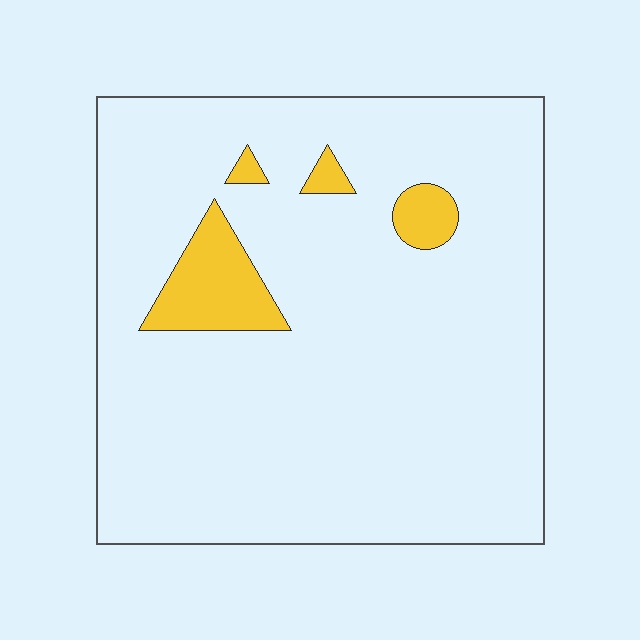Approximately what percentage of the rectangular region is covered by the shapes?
Approximately 10%.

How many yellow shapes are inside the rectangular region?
4.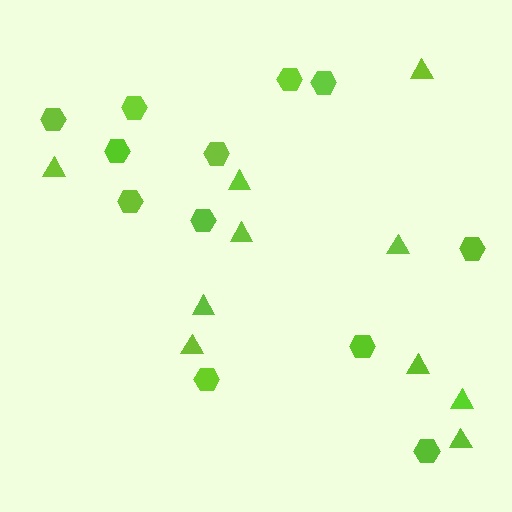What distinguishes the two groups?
There are 2 groups: one group of triangles (10) and one group of hexagons (12).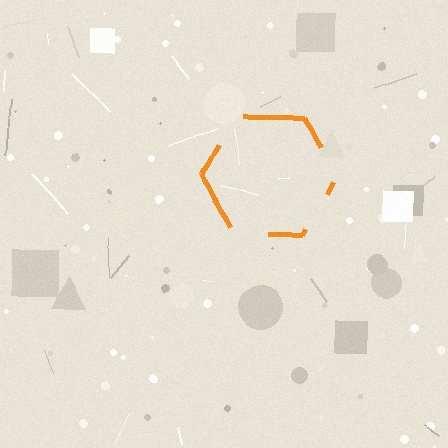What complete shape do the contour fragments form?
The contour fragments form a hexagon.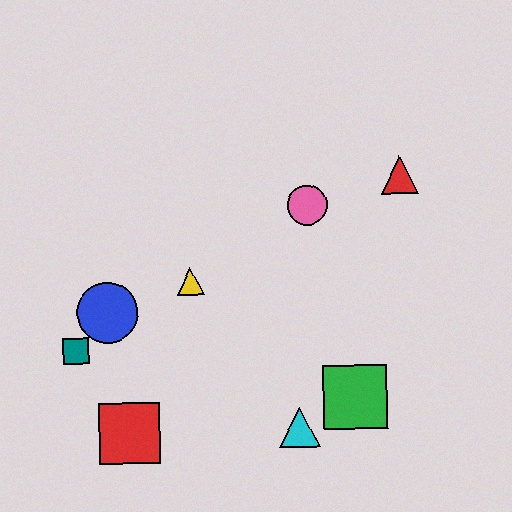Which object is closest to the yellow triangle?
The blue circle is closest to the yellow triangle.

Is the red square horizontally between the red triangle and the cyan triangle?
No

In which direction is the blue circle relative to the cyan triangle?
The blue circle is to the left of the cyan triangle.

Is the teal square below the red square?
No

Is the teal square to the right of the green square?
No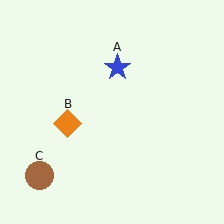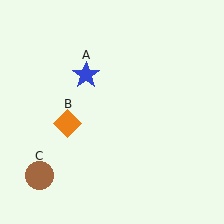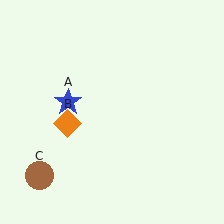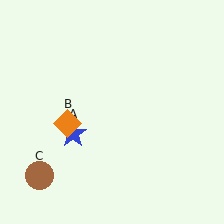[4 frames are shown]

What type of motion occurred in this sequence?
The blue star (object A) rotated counterclockwise around the center of the scene.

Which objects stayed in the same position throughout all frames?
Orange diamond (object B) and brown circle (object C) remained stationary.